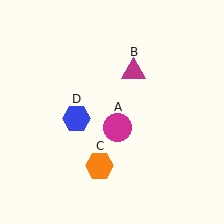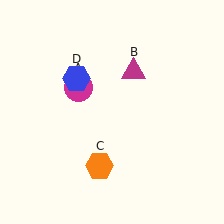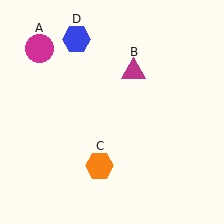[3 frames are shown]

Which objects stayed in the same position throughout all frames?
Magenta triangle (object B) and orange hexagon (object C) remained stationary.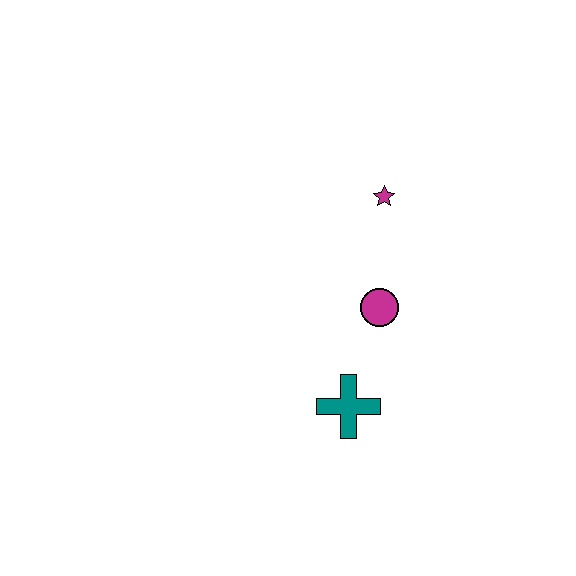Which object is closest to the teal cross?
The magenta circle is closest to the teal cross.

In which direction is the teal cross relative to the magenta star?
The teal cross is below the magenta star.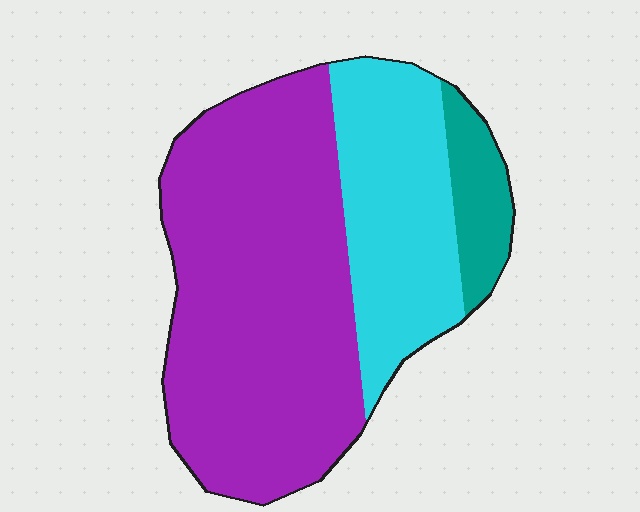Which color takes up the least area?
Teal, at roughly 10%.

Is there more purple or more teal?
Purple.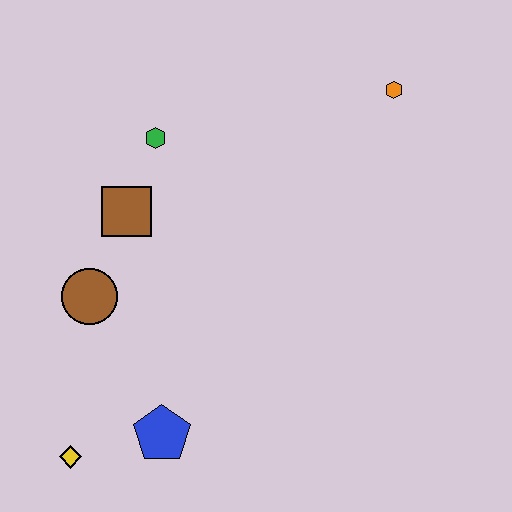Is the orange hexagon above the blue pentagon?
Yes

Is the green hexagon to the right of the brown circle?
Yes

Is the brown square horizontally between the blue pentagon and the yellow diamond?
Yes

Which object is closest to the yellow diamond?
The blue pentagon is closest to the yellow diamond.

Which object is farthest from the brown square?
The orange hexagon is farthest from the brown square.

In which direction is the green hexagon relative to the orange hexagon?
The green hexagon is to the left of the orange hexagon.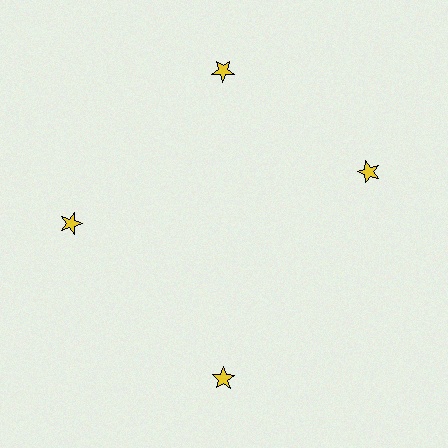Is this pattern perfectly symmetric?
No. The 4 yellow stars are arranged in a ring, but one element near the 3 o'clock position is rotated out of alignment along the ring, breaking the 4-fold rotational symmetry.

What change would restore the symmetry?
The symmetry would be restored by rotating it back into even spacing with its neighbors so that all 4 stars sit at equal angles and equal distance from the center.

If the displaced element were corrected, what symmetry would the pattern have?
It would have 4-fold rotational symmetry — the pattern would map onto itself every 90 degrees.